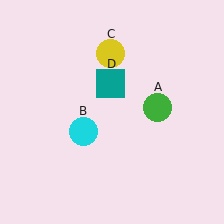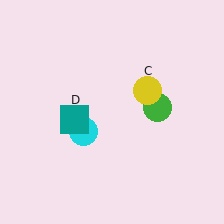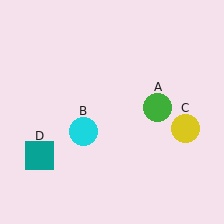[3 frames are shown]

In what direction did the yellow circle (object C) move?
The yellow circle (object C) moved down and to the right.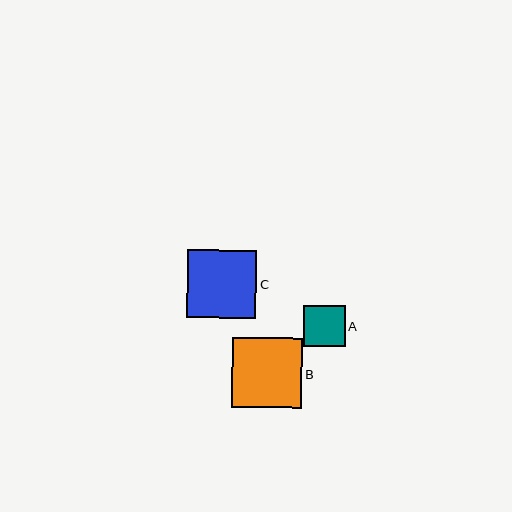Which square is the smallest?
Square A is the smallest with a size of approximately 42 pixels.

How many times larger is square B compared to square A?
Square B is approximately 1.7 times the size of square A.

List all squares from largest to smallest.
From largest to smallest: B, C, A.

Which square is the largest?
Square B is the largest with a size of approximately 70 pixels.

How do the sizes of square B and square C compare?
Square B and square C are approximately the same size.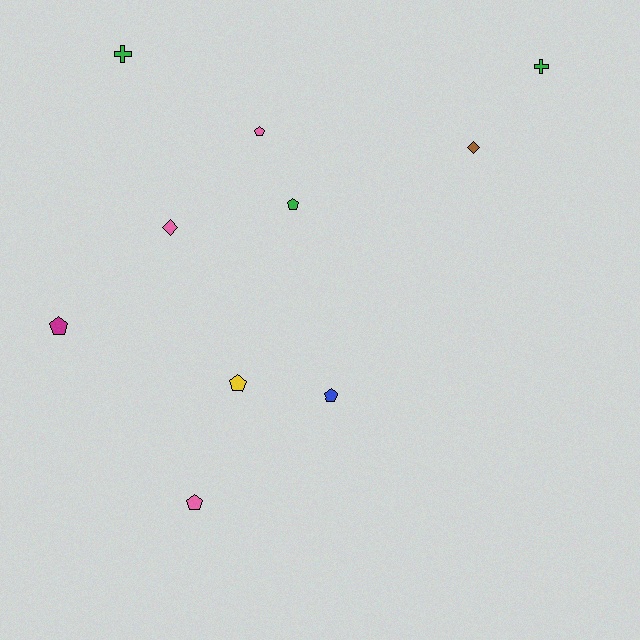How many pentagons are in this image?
There are 6 pentagons.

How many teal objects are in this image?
There are no teal objects.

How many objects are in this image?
There are 10 objects.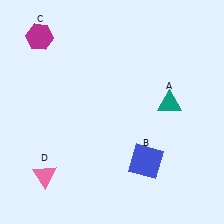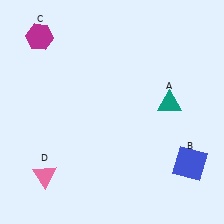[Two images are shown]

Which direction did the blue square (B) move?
The blue square (B) moved right.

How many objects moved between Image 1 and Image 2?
1 object moved between the two images.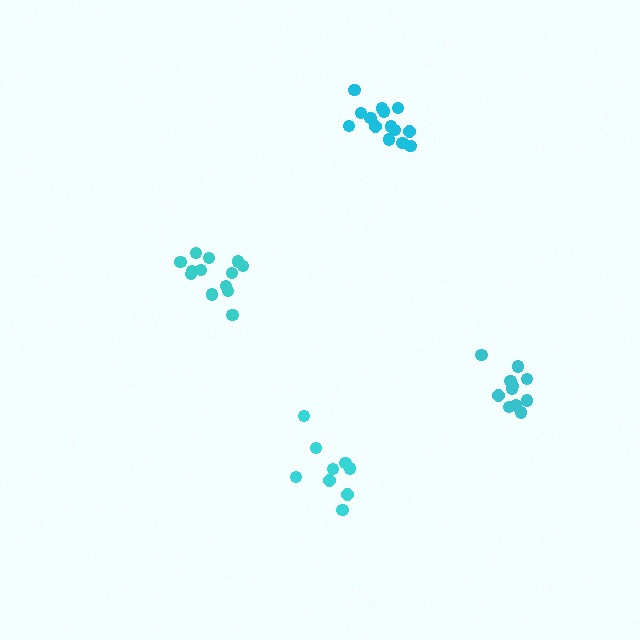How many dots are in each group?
Group 1: 9 dots, Group 2: 14 dots, Group 3: 13 dots, Group 4: 11 dots (47 total).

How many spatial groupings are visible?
There are 4 spatial groupings.